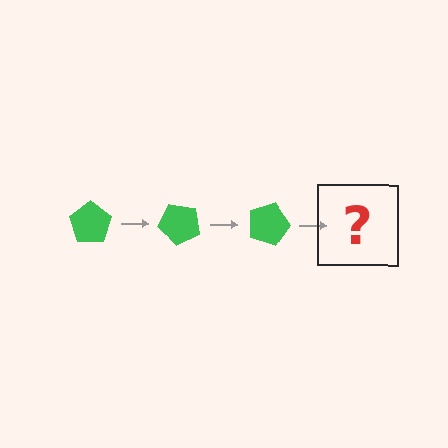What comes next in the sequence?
The next element should be a green pentagon rotated 135 degrees.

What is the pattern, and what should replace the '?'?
The pattern is that the pentagon rotates 45 degrees each step. The '?' should be a green pentagon rotated 135 degrees.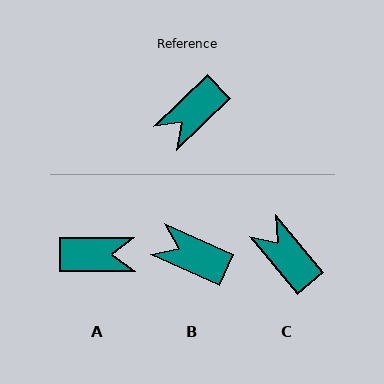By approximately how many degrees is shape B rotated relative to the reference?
Approximately 68 degrees clockwise.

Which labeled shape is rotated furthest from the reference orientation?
A, about 136 degrees away.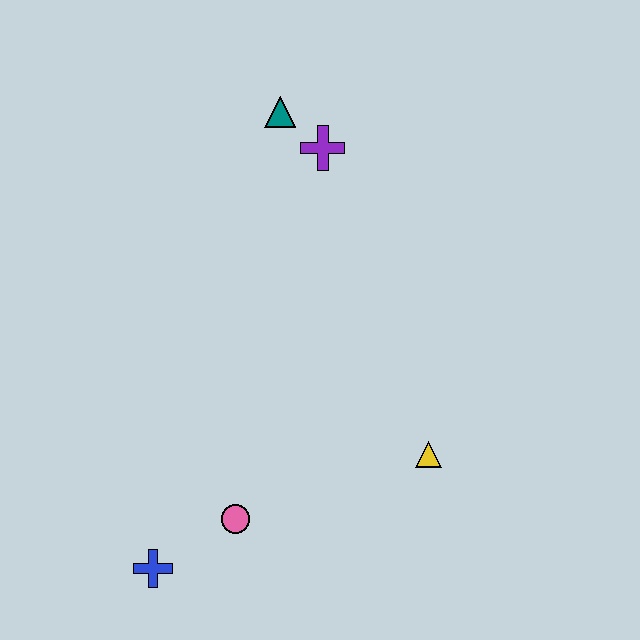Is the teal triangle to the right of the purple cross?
No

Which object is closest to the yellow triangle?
The pink circle is closest to the yellow triangle.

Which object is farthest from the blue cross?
The teal triangle is farthest from the blue cross.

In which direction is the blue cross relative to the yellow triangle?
The blue cross is to the left of the yellow triangle.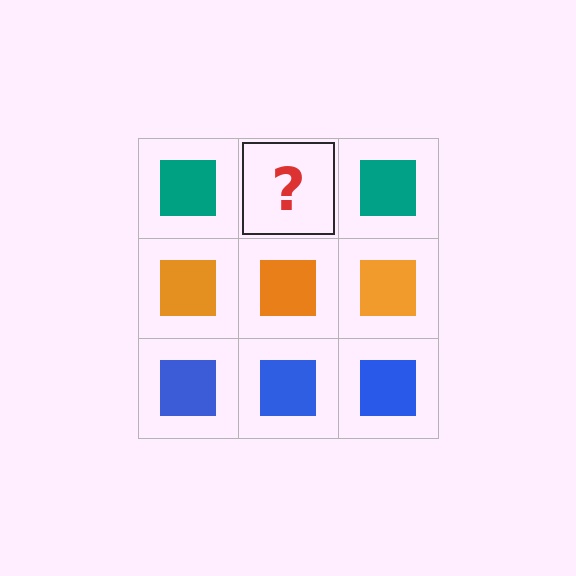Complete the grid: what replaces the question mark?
The question mark should be replaced with a teal square.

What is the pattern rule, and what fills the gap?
The rule is that each row has a consistent color. The gap should be filled with a teal square.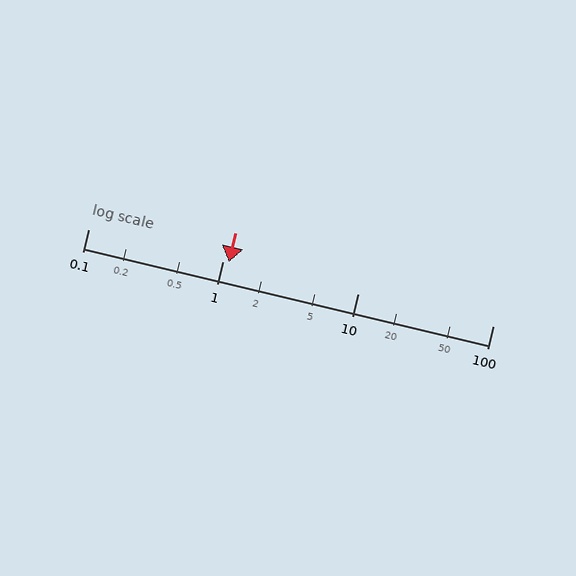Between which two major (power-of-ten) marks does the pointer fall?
The pointer is between 1 and 10.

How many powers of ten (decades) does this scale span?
The scale spans 3 decades, from 0.1 to 100.